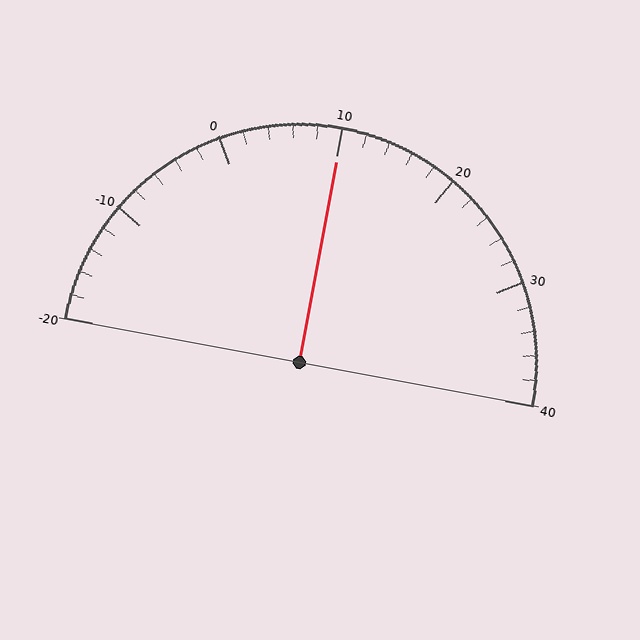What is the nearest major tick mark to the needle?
The nearest major tick mark is 10.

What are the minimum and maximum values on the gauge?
The gauge ranges from -20 to 40.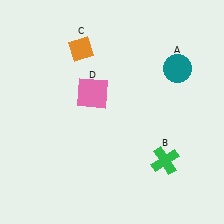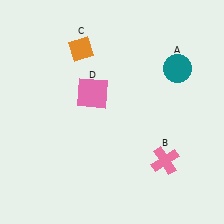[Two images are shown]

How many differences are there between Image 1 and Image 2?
There is 1 difference between the two images.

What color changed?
The cross (B) changed from green in Image 1 to pink in Image 2.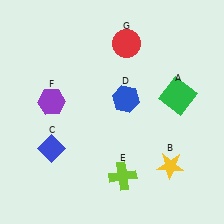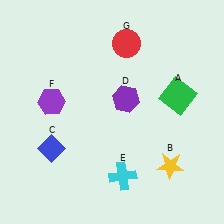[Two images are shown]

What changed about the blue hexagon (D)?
In Image 1, D is blue. In Image 2, it changed to purple.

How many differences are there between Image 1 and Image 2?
There are 2 differences between the two images.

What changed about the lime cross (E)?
In Image 1, E is lime. In Image 2, it changed to cyan.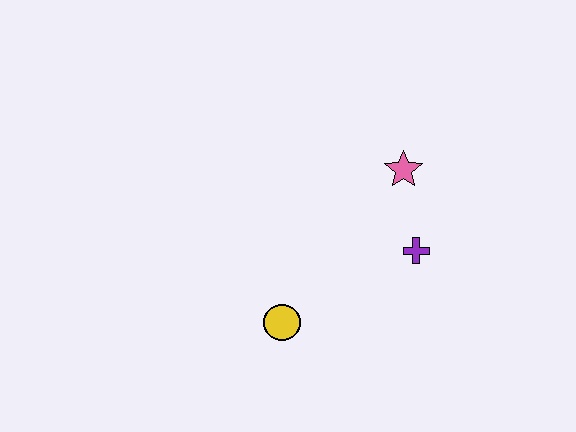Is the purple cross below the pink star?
Yes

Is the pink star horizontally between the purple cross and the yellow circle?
Yes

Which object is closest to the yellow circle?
The purple cross is closest to the yellow circle.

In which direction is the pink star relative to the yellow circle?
The pink star is above the yellow circle.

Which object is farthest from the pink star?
The yellow circle is farthest from the pink star.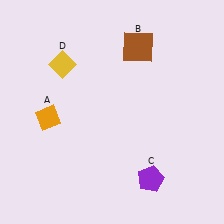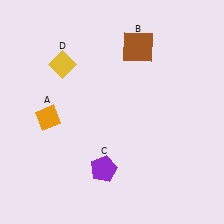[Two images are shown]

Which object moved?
The purple pentagon (C) moved left.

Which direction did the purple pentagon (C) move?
The purple pentagon (C) moved left.